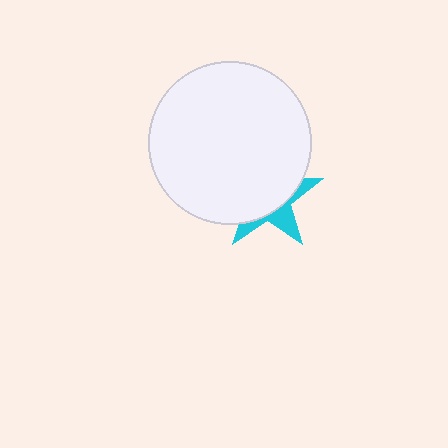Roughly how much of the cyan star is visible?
A small part of it is visible (roughly 31%).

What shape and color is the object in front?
The object in front is a white circle.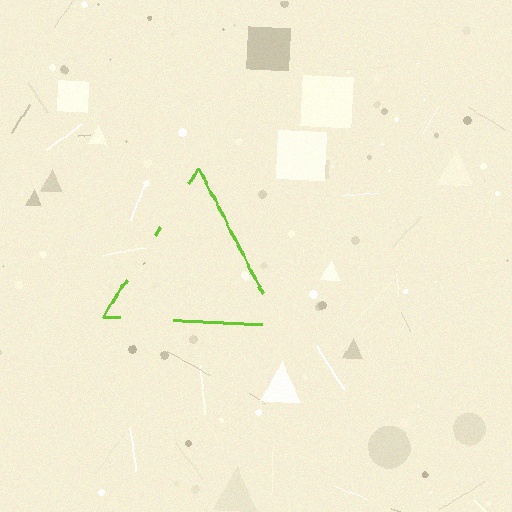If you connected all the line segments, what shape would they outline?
They would outline a triangle.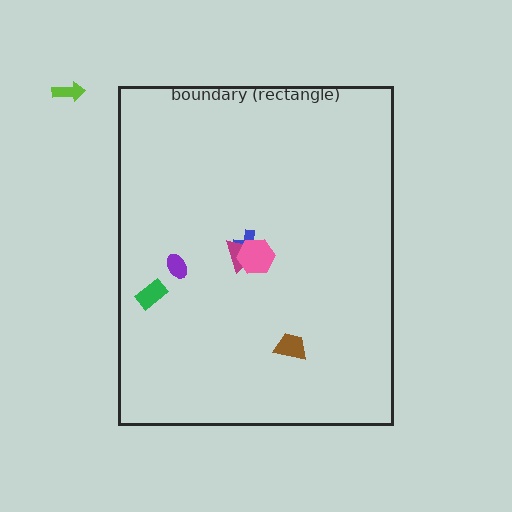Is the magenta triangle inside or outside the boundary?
Inside.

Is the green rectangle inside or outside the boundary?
Inside.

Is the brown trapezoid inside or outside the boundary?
Inside.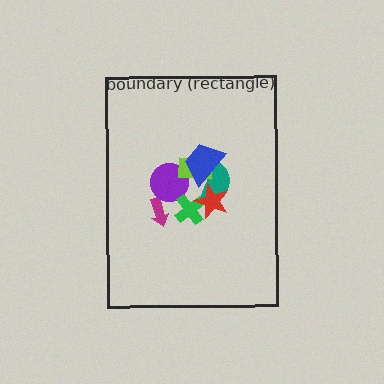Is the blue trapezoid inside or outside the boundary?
Inside.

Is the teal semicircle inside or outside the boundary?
Inside.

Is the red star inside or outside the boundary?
Inside.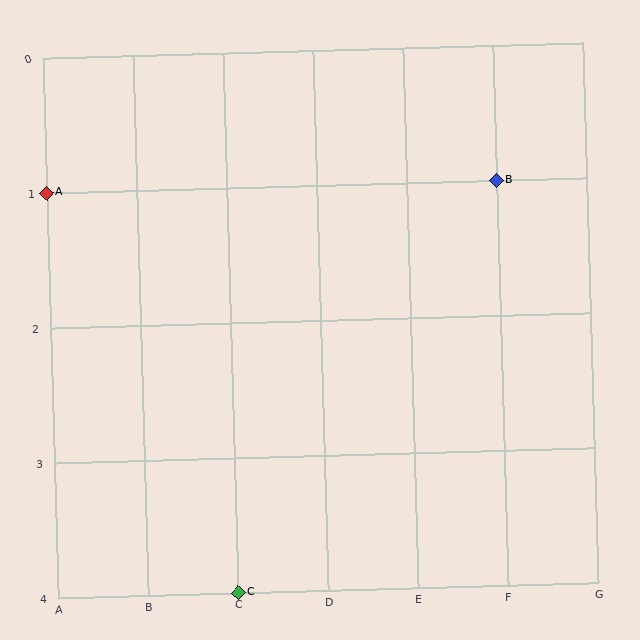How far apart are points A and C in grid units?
Points A and C are 2 columns and 3 rows apart (about 3.6 grid units diagonally).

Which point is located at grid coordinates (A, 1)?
Point A is at (A, 1).